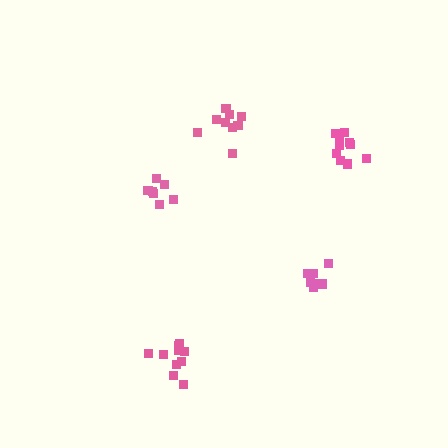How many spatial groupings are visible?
There are 5 spatial groupings.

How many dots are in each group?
Group 1: 8 dots, Group 2: 8 dots, Group 3: 10 dots, Group 4: 10 dots, Group 5: 9 dots (45 total).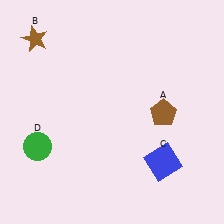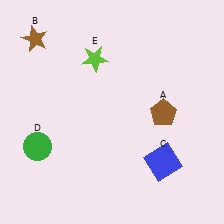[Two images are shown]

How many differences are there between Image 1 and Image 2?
There is 1 difference between the two images.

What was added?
A lime star (E) was added in Image 2.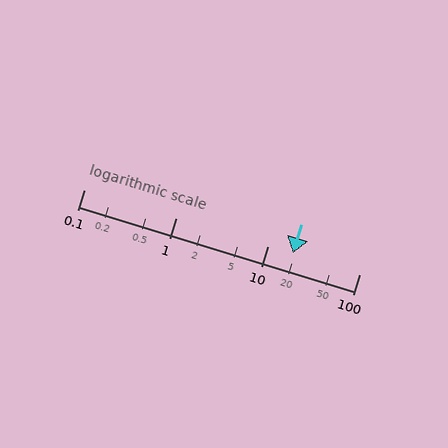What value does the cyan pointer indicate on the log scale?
The pointer indicates approximately 19.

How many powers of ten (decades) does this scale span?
The scale spans 3 decades, from 0.1 to 100.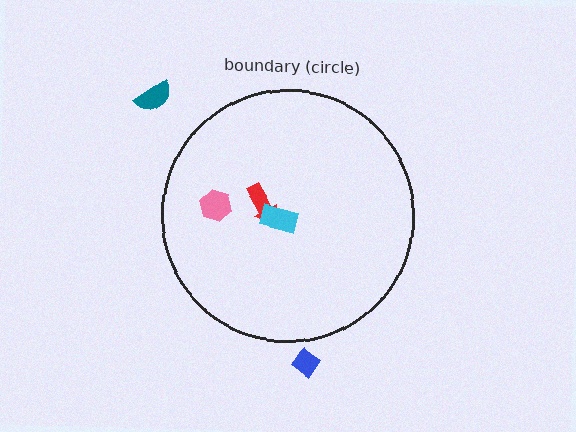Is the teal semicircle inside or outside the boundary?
Outside.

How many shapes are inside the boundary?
3 inside, 2 outside.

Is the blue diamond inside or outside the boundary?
Outside.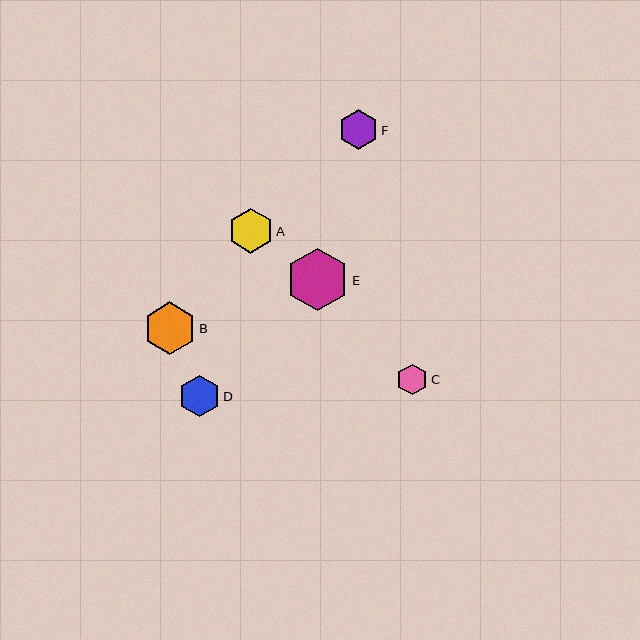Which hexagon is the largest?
Hexagon E is the largest with a size of approximately 63 pixels.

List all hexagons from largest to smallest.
From largest to smallest: E, B, A, D, F, C.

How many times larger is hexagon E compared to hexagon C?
Hexagon E is approximately 2.0 times the size of hexagon C.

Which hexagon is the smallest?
Hexagon C is the smallest with a size of approximately 31 pixels.